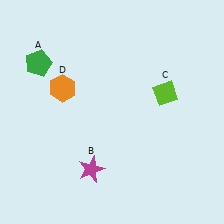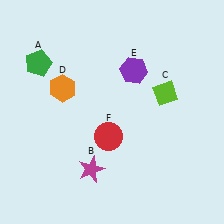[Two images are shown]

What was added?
A purple hexagon (E), a red circle (F) were added in Image 2.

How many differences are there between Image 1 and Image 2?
There are 2 differences between the two images.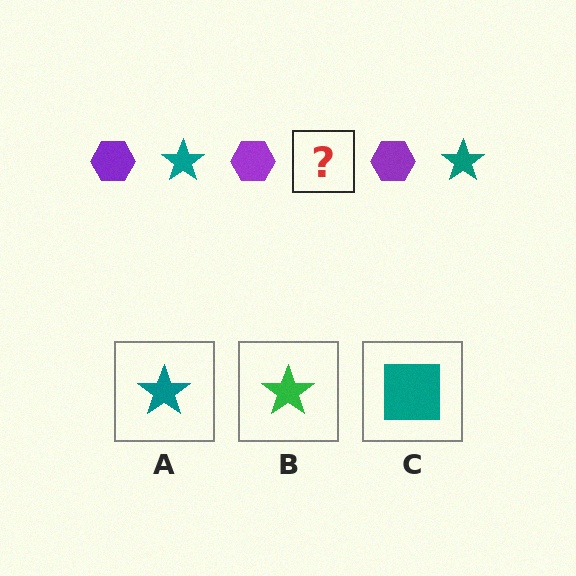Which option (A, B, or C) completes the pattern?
A.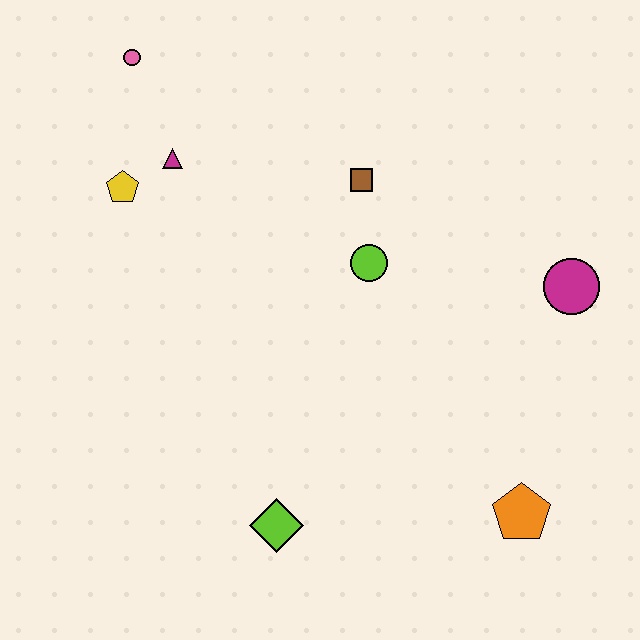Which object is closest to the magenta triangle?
The yellow pentagon is closest to the magenta triangle.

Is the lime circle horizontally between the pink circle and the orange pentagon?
Yes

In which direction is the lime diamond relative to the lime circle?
The lime diamond is below the lime circle.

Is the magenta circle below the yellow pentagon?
Yes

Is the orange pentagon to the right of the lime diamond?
Yes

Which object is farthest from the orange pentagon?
The pink circle is farthest from the orange pentagon.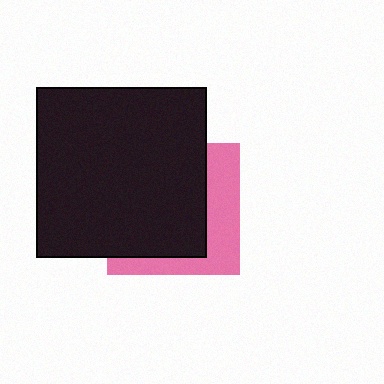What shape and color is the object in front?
The object in front is a black square.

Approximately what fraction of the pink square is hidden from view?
Roughly 65% of the pink square is hidden behind the black square.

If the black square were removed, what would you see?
You would see the complete pink square.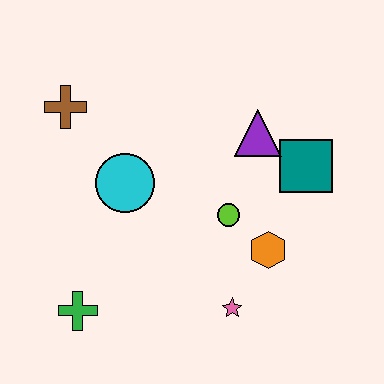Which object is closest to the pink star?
The orange hexagon is closest to the pink star.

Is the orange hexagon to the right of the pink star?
Yes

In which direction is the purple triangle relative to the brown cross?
The purple triangle is to the right of the brown cross.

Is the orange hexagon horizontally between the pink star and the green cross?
No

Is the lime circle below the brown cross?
Yes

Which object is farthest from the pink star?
The brown cross is farthest from the pink star.